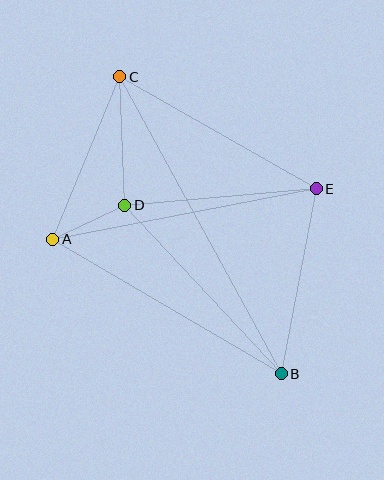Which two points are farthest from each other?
Points B and C are farthest from each other.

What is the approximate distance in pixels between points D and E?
The distance between D and E is approximately 192 pixels.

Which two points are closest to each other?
Points A and D are closest to each other.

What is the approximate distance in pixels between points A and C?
The distance between A and C is approximately 176 pixels.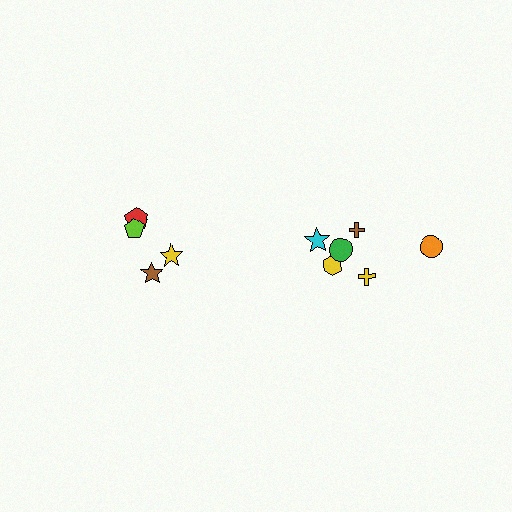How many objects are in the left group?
There are 4 objects.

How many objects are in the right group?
There are 6 objects.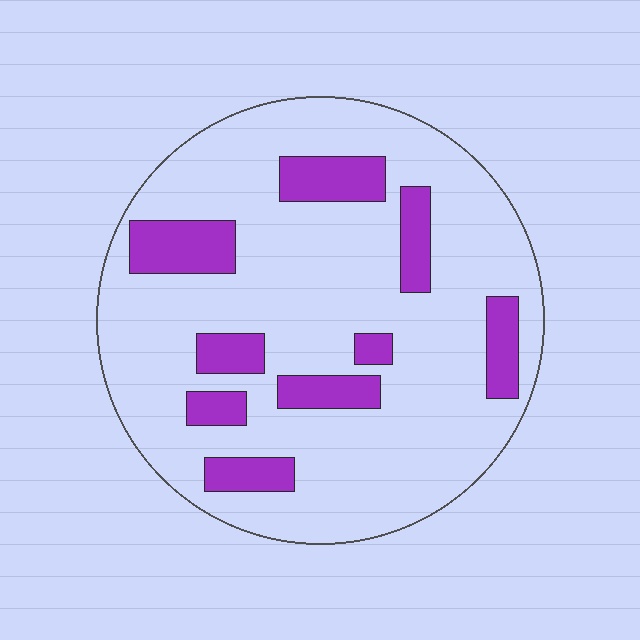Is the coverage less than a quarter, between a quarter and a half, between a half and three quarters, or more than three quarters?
Less than a quarter.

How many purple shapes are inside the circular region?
9.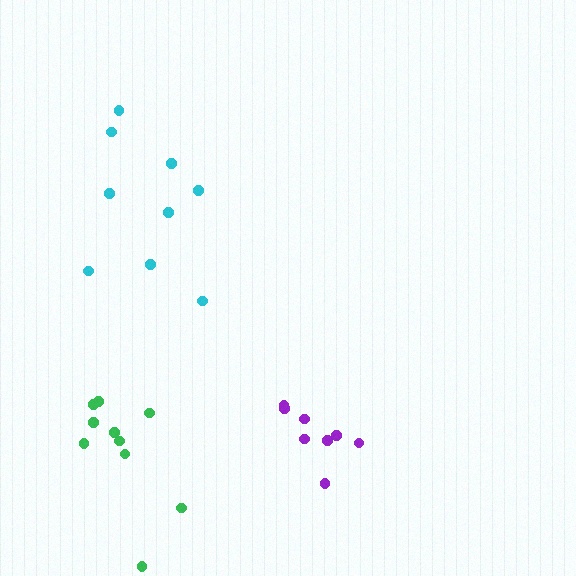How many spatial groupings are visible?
There are 3 spatial groupings.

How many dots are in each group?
Group 1: 8 dots, Group 2: 9 dots, Group 3: 10 dots (27 total).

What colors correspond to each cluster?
The clusters are colored: purple, cyan, green.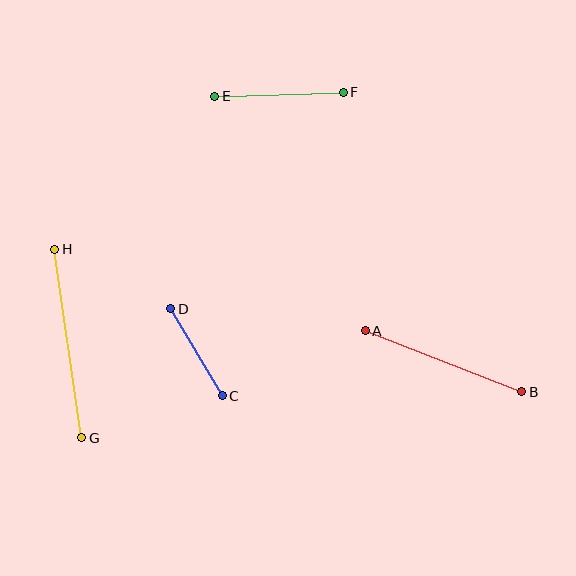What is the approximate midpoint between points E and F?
The midpoint is at approximately (279, 94) pixels.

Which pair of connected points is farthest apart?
Points G and H are farthest apart.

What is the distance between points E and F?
The distance is approximately 128 pixels.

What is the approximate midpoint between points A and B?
The midpoint is at approximately (444, 361) pixels.